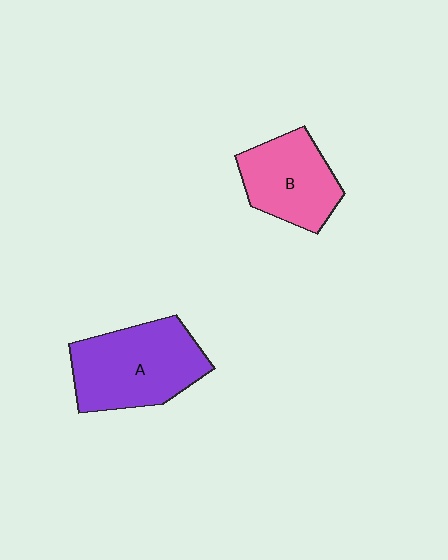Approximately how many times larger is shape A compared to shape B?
Approximately 1.3 times.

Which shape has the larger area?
Shape A (purple).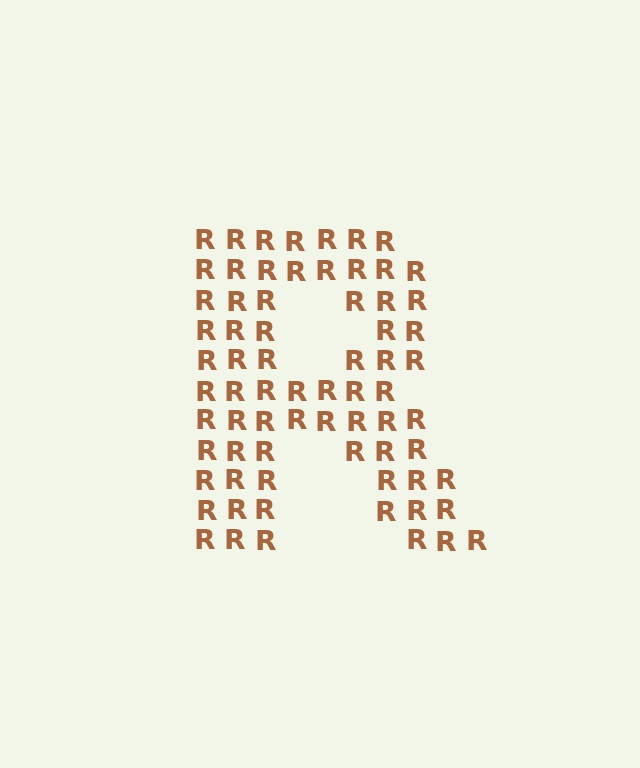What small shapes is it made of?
It is made of small letter R's.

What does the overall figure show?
The overall figure shows the letter R.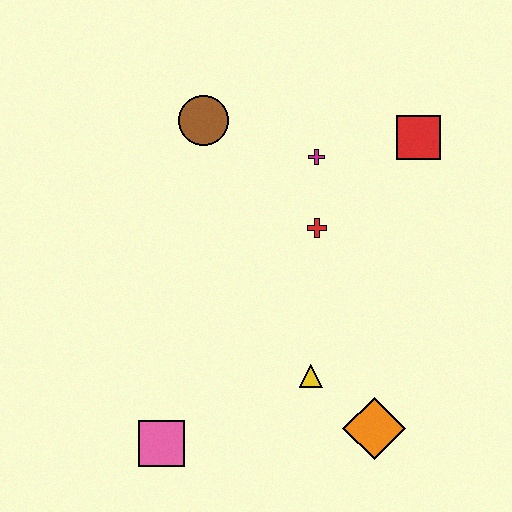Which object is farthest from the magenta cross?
The pink square is farthest from the magenta cross.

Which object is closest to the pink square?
The yellow triangle is closest to the pink square.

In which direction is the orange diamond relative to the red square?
The orange diamond is below the red square.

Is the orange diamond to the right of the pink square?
Yes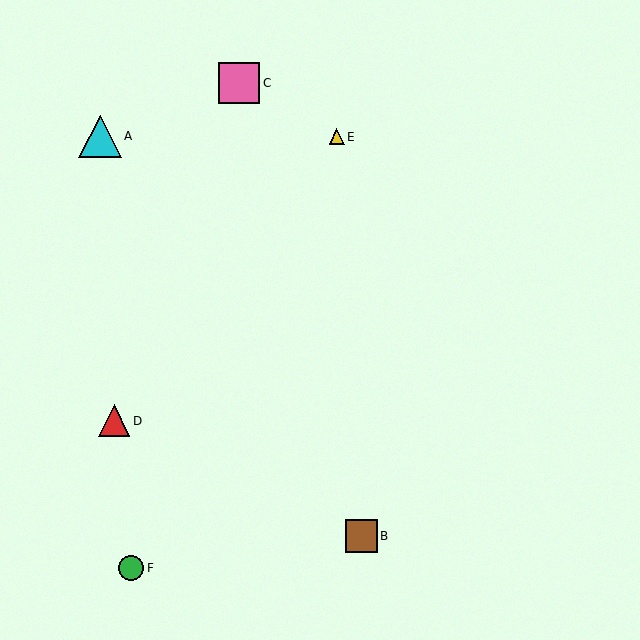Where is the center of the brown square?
The center of the brown square is at (361, 536).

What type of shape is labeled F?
Shape F is a green circle.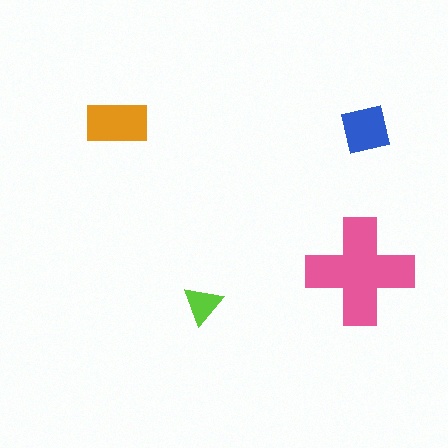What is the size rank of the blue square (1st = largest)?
3rd.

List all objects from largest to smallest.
The pink cross, the orange rectangle, the blue square, the lime triangle.